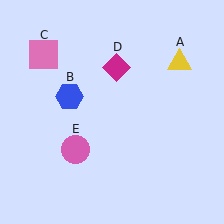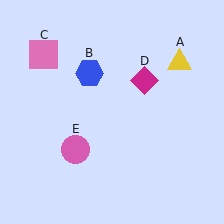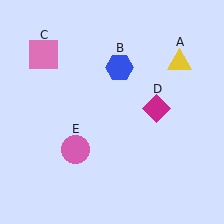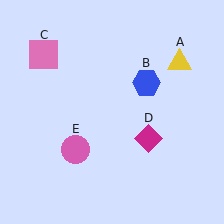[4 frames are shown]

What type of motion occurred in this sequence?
The blue hexagon (object B), magenta diamond (object D) rotated clockwise around the center of the scene.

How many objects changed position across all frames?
2 objects changed position: blue hexagon (object B), magenta diamond (object D).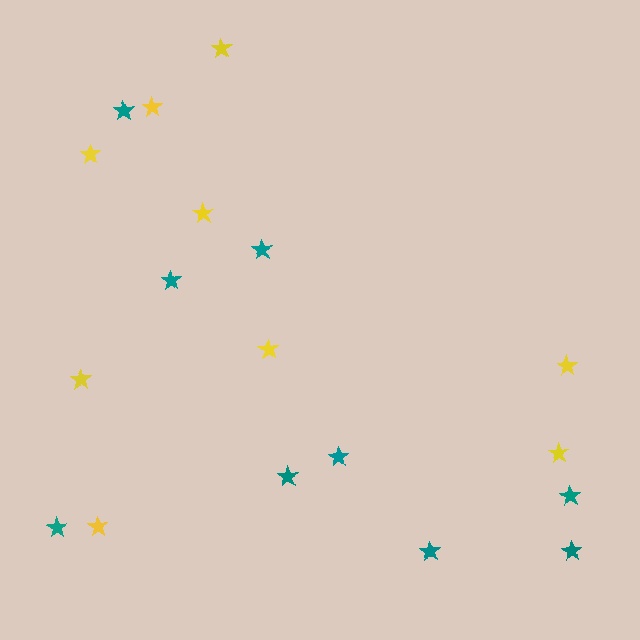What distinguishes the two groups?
There are 2 groups: one group of yellow stars (9) and one group of teal stars (9).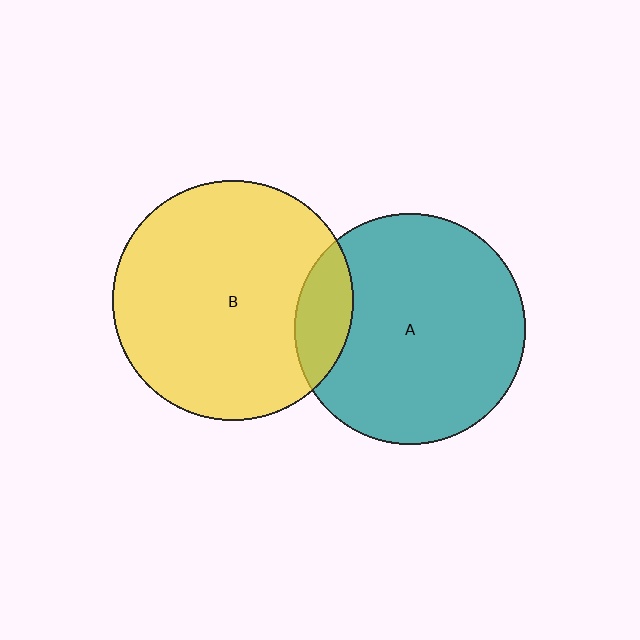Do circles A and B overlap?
Yes.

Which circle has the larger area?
Circle B (yellow).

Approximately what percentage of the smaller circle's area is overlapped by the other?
Approximately 15%.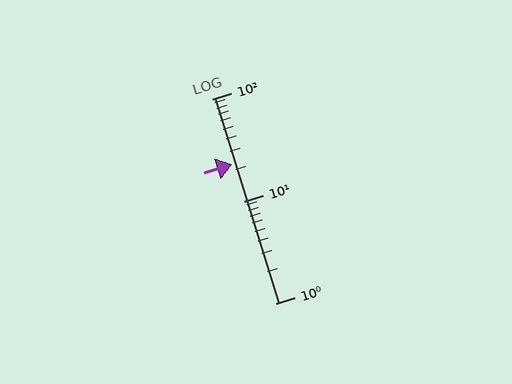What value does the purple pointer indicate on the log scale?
The pointer indicates approximately 23.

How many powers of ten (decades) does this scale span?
The scale spans 2 decades, from 1 to 100.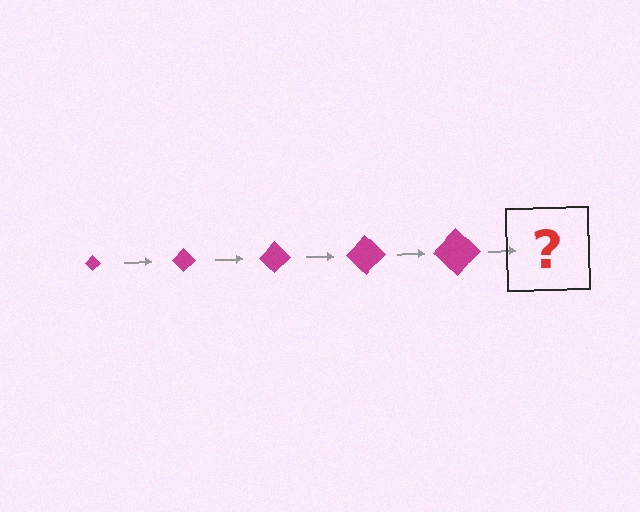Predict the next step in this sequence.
The next step is a magenta diamond, larger than the previous one.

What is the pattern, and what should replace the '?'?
The pattern is that the diamond gets progressively larger each step. The '?' should be a magenta diamond, larger than the previous one.